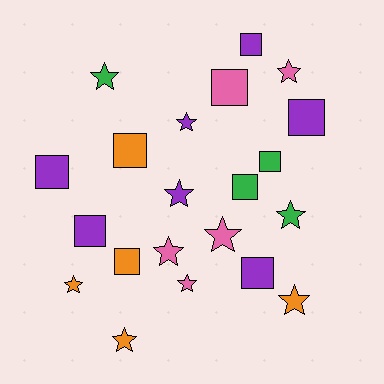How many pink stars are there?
There are 4 pink stars.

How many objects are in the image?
There are 21 objects.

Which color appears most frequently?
Purple, with 7 objects.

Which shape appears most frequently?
Star, with 11 objects.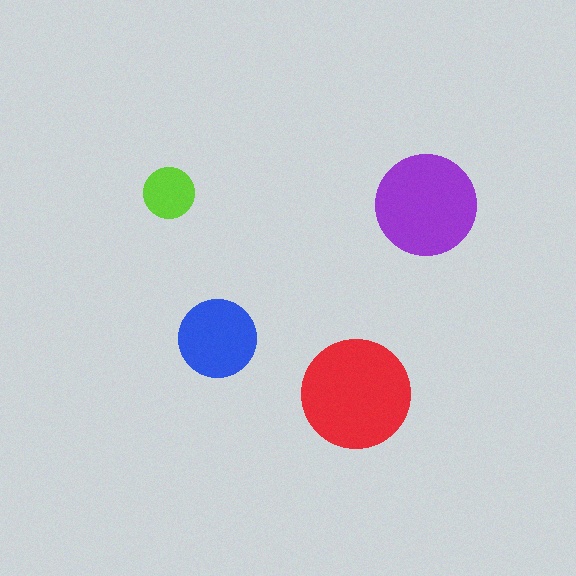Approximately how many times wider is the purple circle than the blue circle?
About 1.5 times wider.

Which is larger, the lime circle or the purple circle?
The purple one.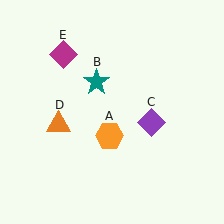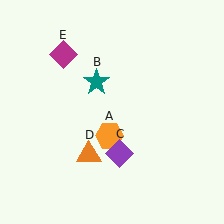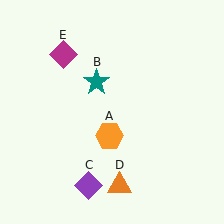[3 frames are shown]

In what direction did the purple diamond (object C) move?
The purple diamond (object C) moved down and to the left.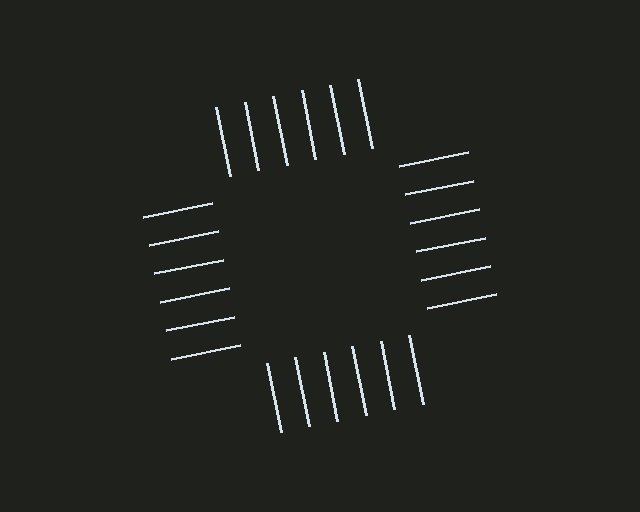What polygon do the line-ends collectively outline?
An illusory square — the line segments terminate on its edges but no continuous stroke is drawn.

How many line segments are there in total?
24 — 6 along each of the 4 edges.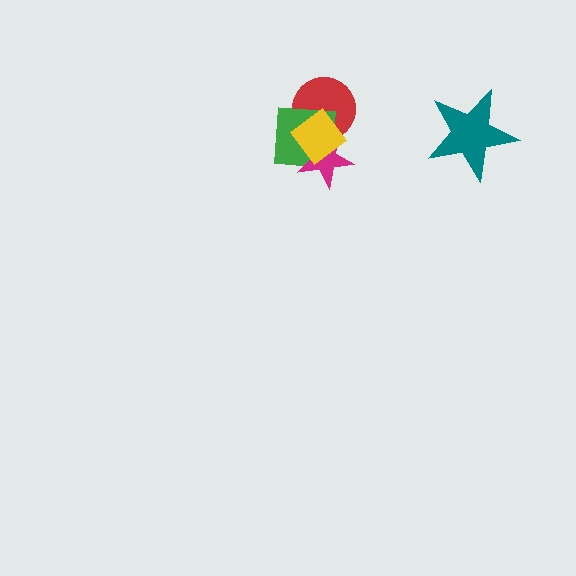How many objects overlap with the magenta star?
3 objects overlap with the magenta star.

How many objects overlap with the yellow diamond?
3 objects overlap with the yellow diamond.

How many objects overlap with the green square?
3 objects overlap with the green square.